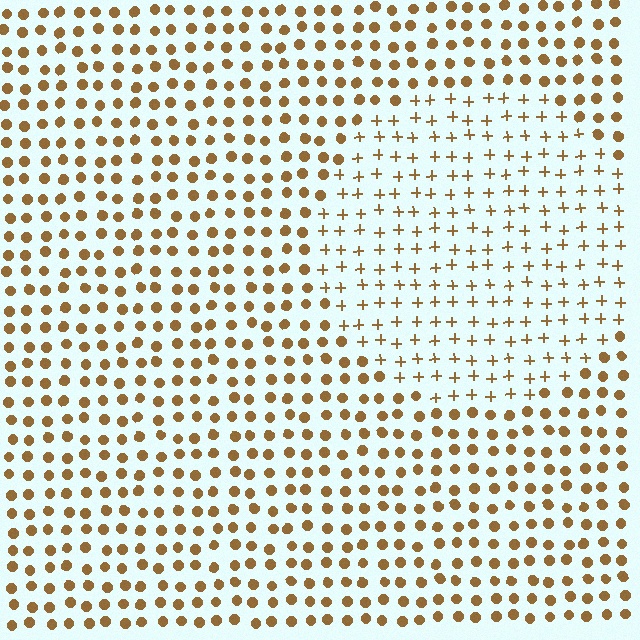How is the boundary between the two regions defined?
The boundary is defined by a change in element shape: plus signs inside vs. circles outside. All elements share the same color and spacing.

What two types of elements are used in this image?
The image uses plus signs inside the circle region and circles outside it.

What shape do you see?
I see a circle.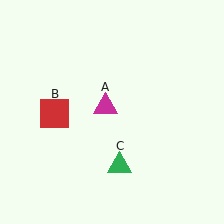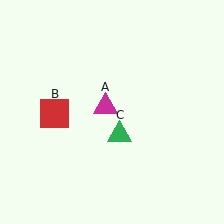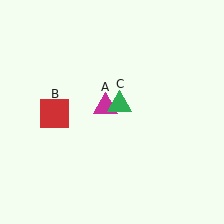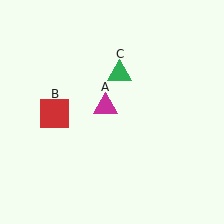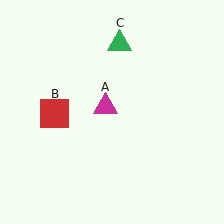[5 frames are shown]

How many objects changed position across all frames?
1 object changed position: green triangle (object C).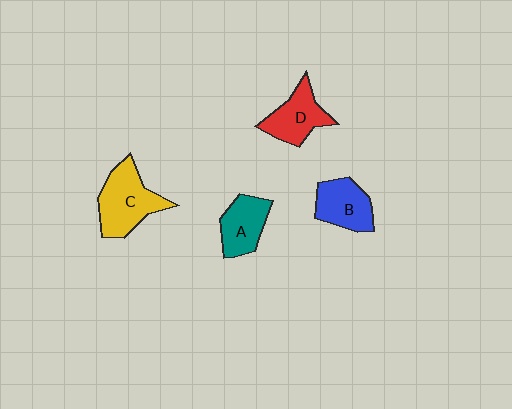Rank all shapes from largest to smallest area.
From largest to smallest: C (yellow), D (red), B (blue), A (teal).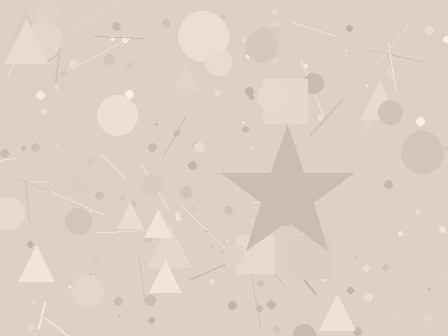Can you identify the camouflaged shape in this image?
The camouflaged shape is a star.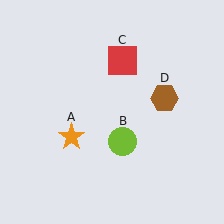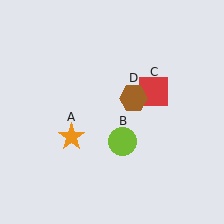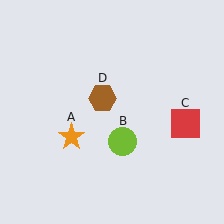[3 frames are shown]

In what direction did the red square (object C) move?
The red square (object C) moved down and to the right.